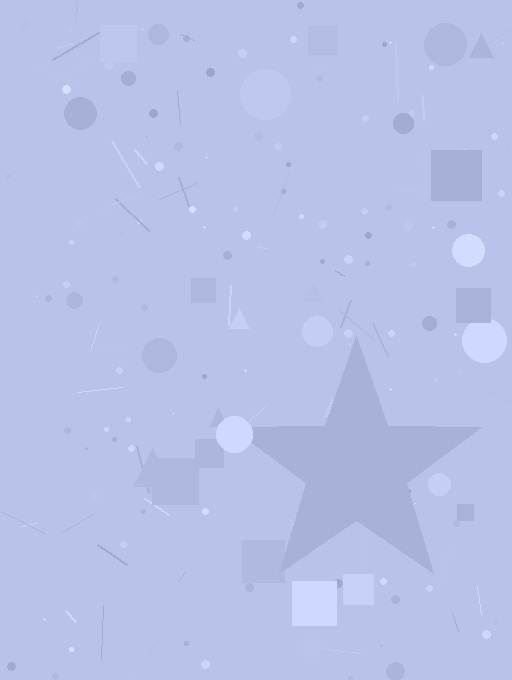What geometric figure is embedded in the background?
A star is embedded in the background.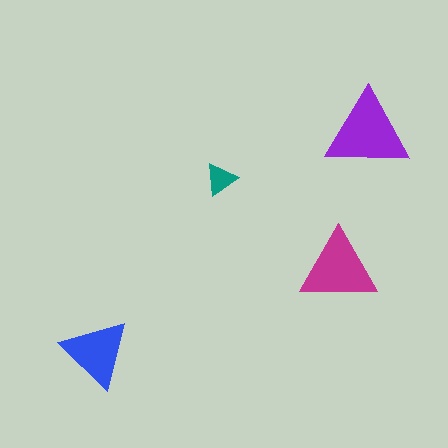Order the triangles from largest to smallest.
the purple one, the magenta one, the blue one, the teal one.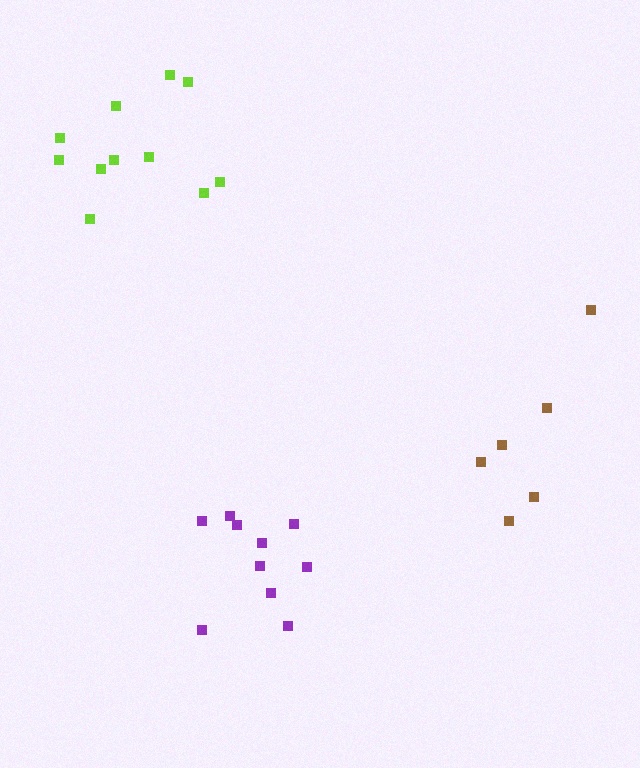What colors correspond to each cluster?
The clusters are colored: purple, brown, lime.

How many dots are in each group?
Group 1: 10 dots, Group 2: 6 dots, Group 3: 11 dots (27 total).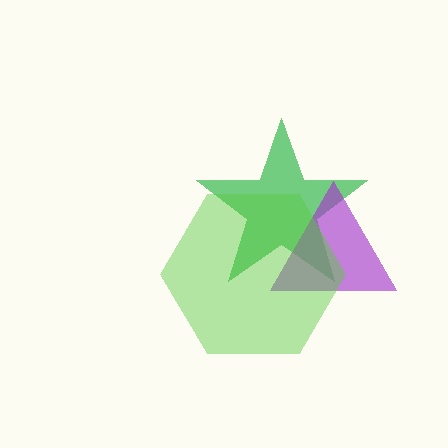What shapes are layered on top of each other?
The layered shapes are: a green star, a purple triangle, a lime hexagon.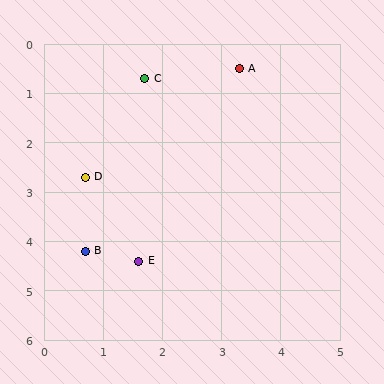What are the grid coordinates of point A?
Point A is at approximately (3.3, 0.5).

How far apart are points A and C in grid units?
Points A and C are about 1.6 grid units apart.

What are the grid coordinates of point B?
Point B is at approximately (0.7, 4.2).